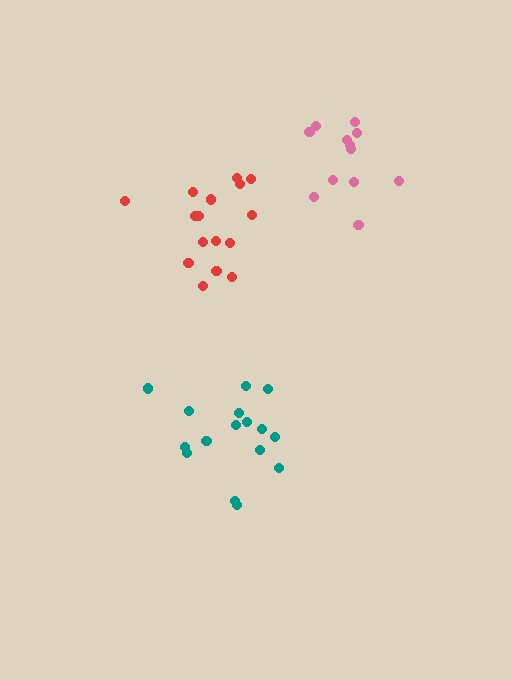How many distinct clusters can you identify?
There are 3 distinct clusters.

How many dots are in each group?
Group 1: 16 dots, Group 2: 16 dots, Group 3: 12 dots (44 total).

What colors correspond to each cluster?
The clusters are colored: red, teal, pink.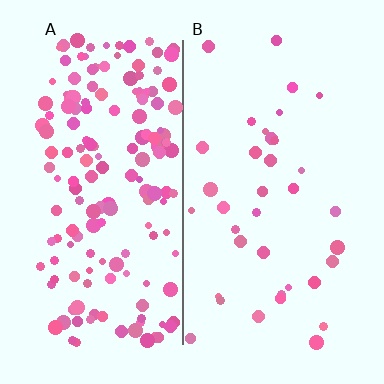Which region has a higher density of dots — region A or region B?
A (the left).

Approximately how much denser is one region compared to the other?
Approximately 4.5× — region A over region B.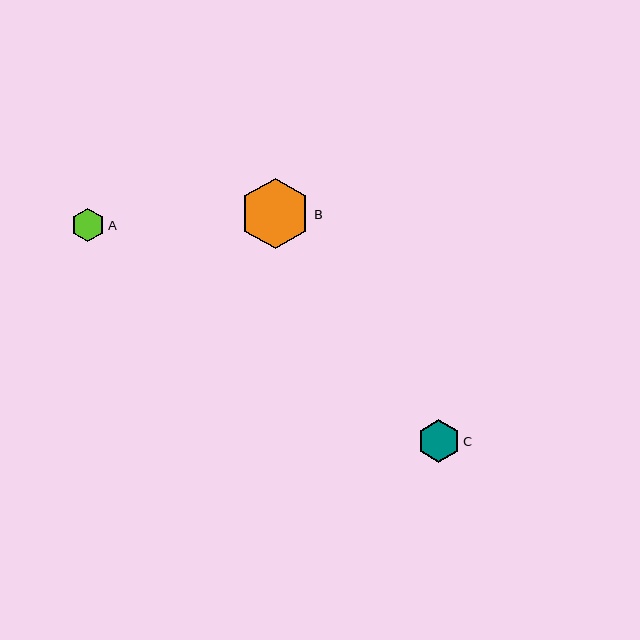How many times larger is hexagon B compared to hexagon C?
Hexagon B is approximately 1.7 times the size of hexagon C.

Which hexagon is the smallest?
Hexagon A is the smallest with a size of approximately 33 pixels.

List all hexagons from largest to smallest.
From largest to smallest: B, C, A.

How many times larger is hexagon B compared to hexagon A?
Hexagon B is approximately 2.1 times the size of hexagon A.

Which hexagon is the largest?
Hexagon B is the largest with a size of approximately 71 pixels.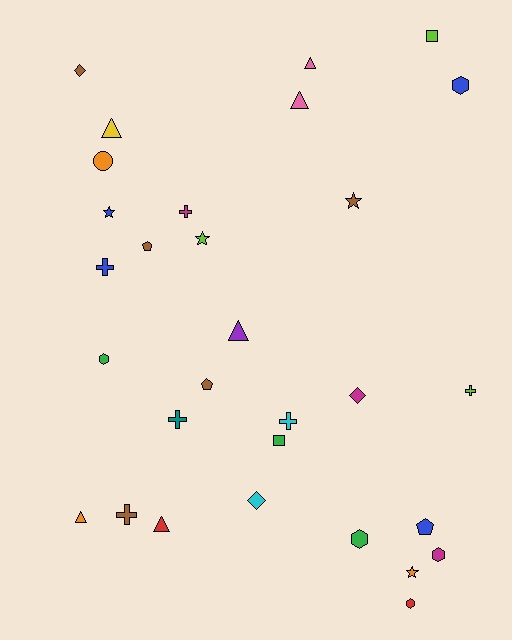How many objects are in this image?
There are 30 objects.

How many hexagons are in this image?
There are 5 hexagons.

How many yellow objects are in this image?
There is 1 yellow object.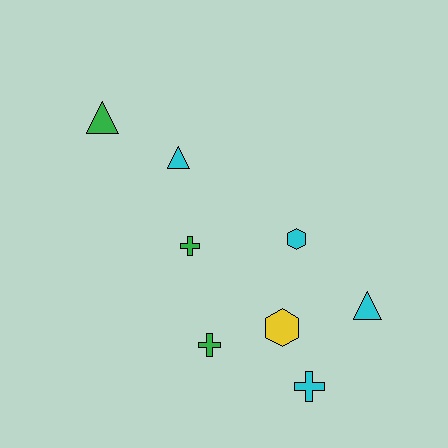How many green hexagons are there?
There are no green hexagons.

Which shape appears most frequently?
Cross, with 3 objects.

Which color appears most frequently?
Cyan, with 4 objects.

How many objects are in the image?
There are 8 objects.